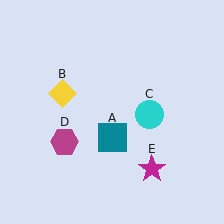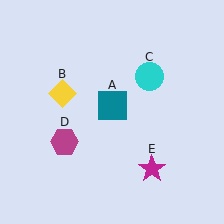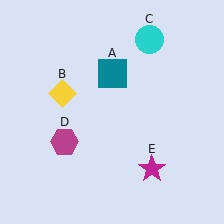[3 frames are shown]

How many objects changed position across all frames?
2 objects changed position: teal square (object A), cyan circle (object C).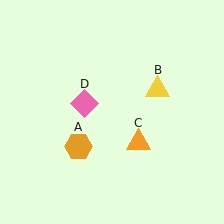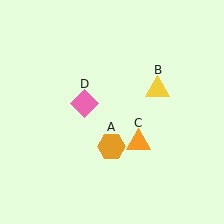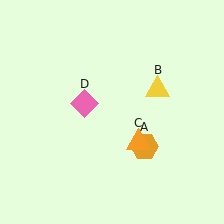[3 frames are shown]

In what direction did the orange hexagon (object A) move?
The orange hexagon (object A) moved right.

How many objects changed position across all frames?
1 object changed position: orange hexagon (object A).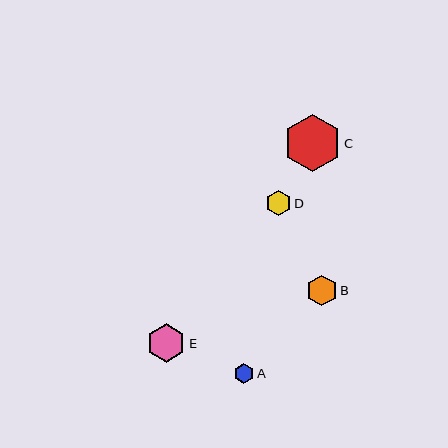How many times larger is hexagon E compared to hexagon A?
Hexagon E is approximately 1.9 times the size of hexagon A.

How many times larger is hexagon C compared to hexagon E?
Hexagon C is approximately 1.5 times the size of hexagon E.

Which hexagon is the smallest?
Hexagon A is the smallest with a size of approximately 20 pixels.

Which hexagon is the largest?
Hexagon C is the largest with a size of approximately 57 pixels.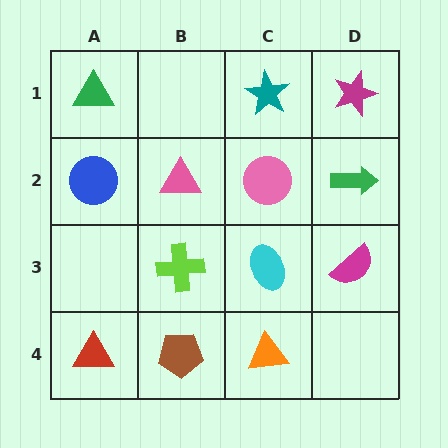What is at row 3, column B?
A lime cross.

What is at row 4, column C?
An orange triangle.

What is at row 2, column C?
A pink circle.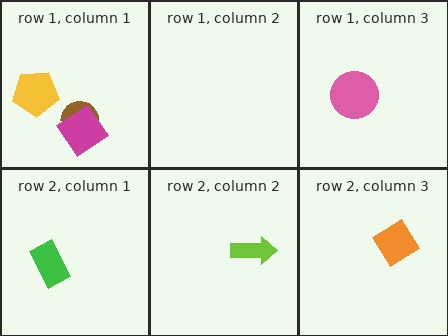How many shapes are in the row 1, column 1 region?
3.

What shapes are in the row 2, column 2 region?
The lime arrow.